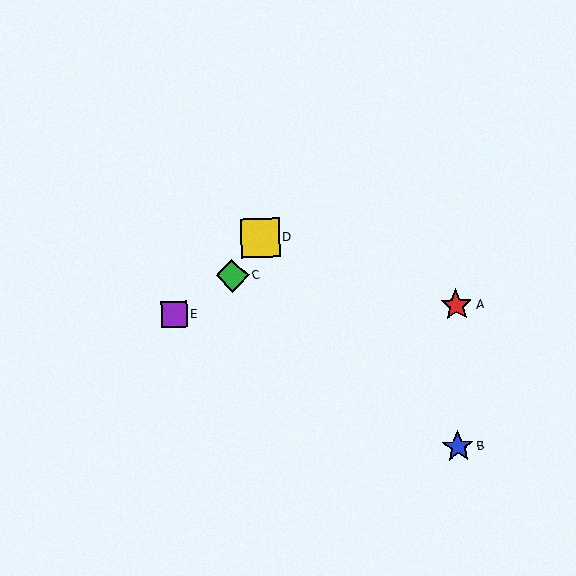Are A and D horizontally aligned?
No, A is at y≈305 and D is at y≈237.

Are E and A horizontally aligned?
Yes, both are at y≈315.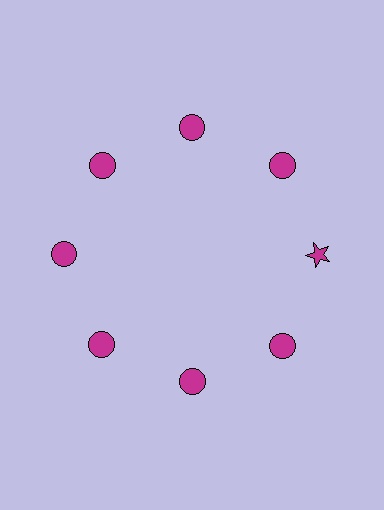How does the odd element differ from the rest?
It has a different shape: star instead of circle.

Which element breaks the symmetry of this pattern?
The magenta star at roughly the 3 o'clock position breaks the symmetry. All other shapes are magenta circles.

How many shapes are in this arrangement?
There are 8 shapes arranged in a ring pattern.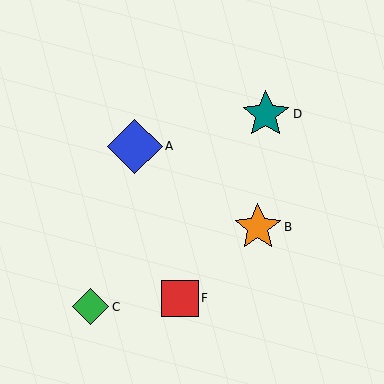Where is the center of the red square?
The center of the red square is at (180, 298).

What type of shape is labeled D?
Shape D is a teal star.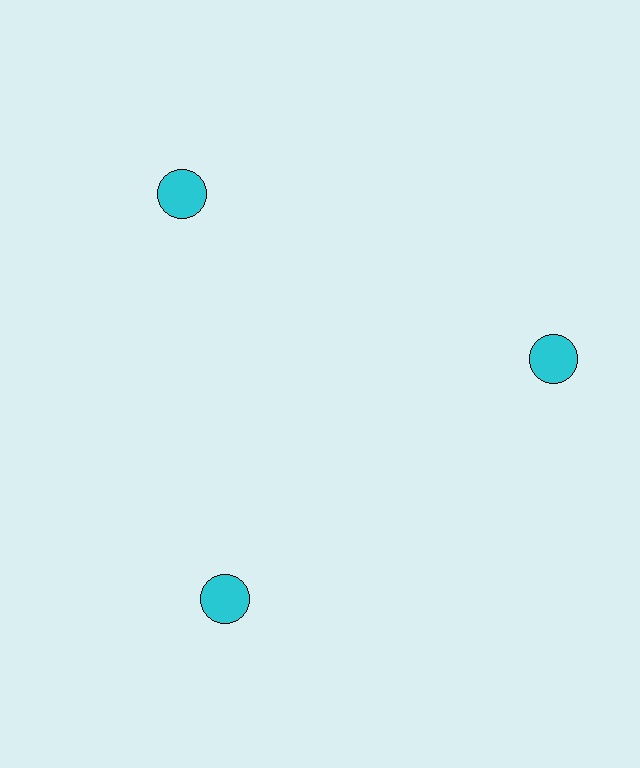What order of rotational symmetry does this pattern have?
This pattern has 3-fold rotational symmetry.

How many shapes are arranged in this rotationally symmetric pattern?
There are 3 shapes, arranged in 3 groups of 1.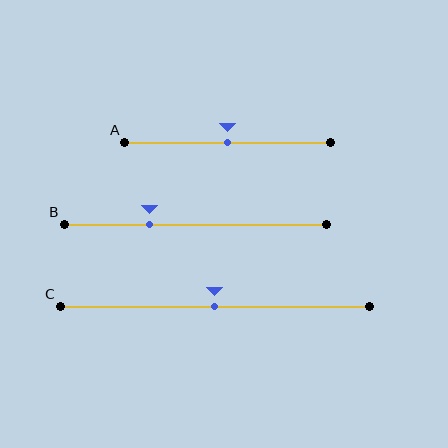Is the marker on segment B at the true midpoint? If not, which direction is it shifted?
No, the marker on segment B is shifted to the left by about 17% of the segment length.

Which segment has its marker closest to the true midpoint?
Segment A has its marker closest to the true midpoint.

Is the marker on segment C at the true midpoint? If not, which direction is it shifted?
Yes, the marker on segment C is at the true midpoint.